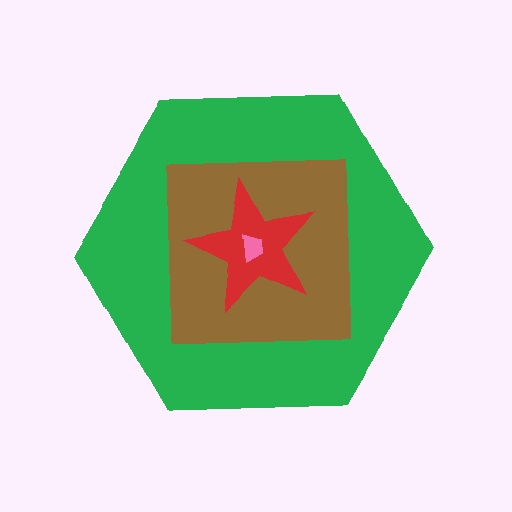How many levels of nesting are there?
4.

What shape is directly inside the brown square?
The red star.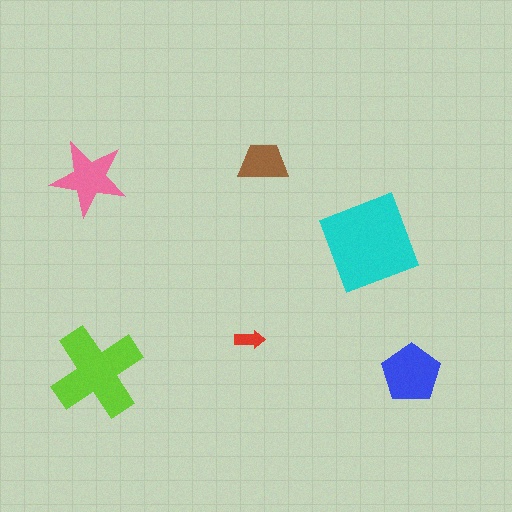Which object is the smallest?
The red arrow.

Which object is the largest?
The cyan diamond.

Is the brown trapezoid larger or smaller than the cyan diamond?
Smaller.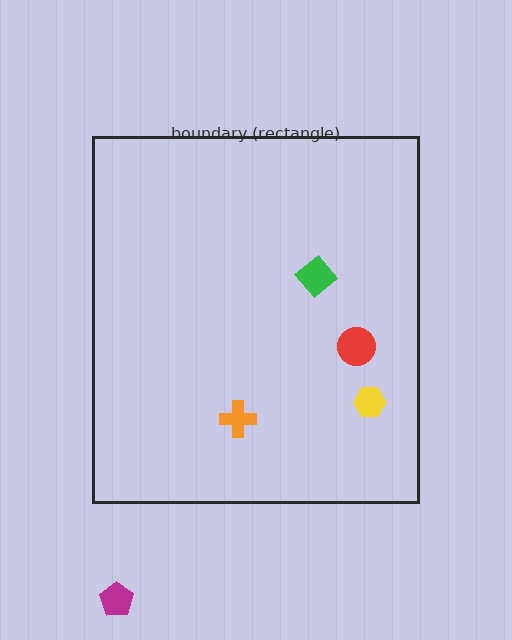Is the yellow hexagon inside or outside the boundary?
Inside.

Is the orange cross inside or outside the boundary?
Inside.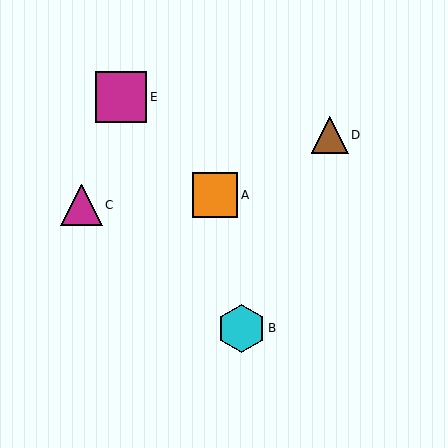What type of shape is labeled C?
Shape C is a magenta triangle.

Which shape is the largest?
The magenta square (labeled E) is the largest.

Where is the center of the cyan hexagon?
The center of the cyan hexagon is at (241, 328).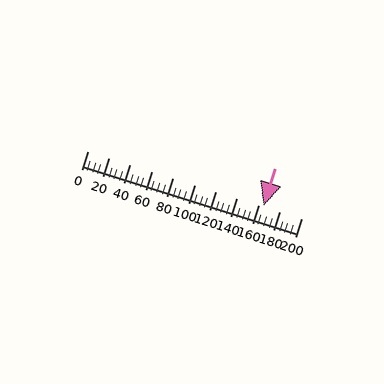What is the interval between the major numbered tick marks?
The major tick marks are spaced 20 units apart.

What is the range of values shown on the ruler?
The ruler shows values from 0 to 200.